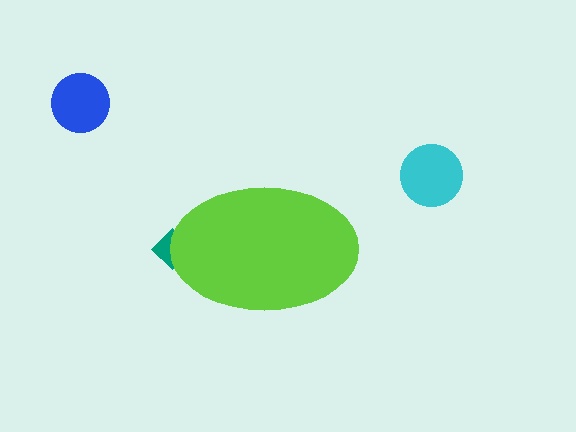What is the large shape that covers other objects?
A lime ellipse.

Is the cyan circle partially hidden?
No, the cyan circle is fully visible.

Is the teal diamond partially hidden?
Yes, the teal diamond is partially hidden behind the lime ellipse.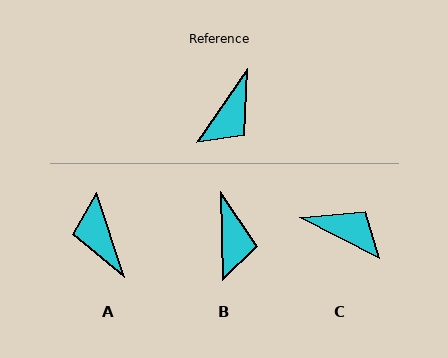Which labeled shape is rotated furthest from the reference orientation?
A, about 127 degrees away.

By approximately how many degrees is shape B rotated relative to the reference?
Approximately 36 degrees counter-clockwise.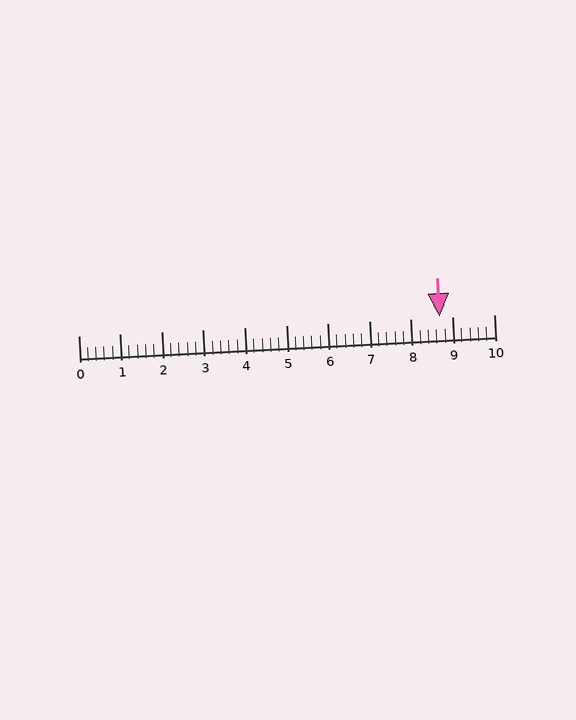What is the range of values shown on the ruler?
The ruler shows values from 0 to 10.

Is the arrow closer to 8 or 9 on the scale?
The arrow is closer to 9.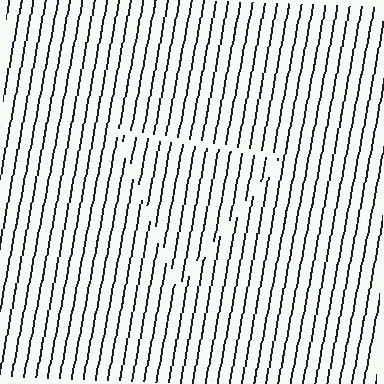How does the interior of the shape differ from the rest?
The interior of the shape contains the same grating, shifted by half a period — the contour is defined by the phase discontinuity where line-ends from the inner and outer gratings abut.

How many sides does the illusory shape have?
3 sides — the line-ends trace a triangle.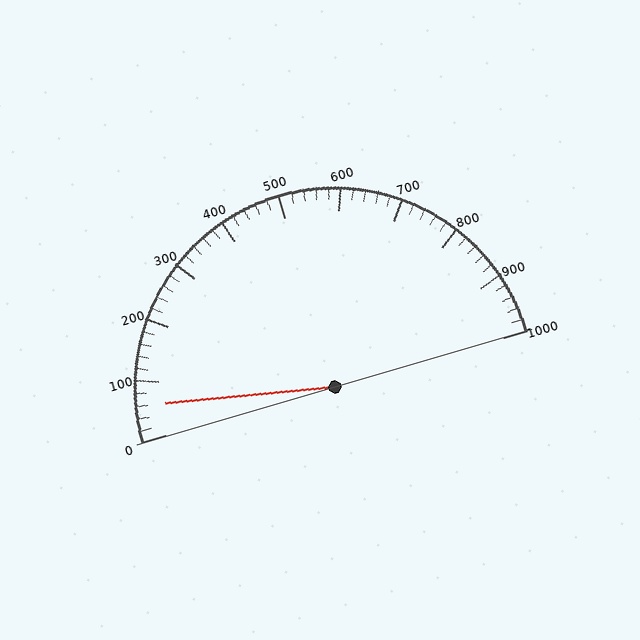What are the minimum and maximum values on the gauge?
The gauge ranges from 0 to 1000.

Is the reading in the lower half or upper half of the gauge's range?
The reading is in the lower half of the range (0 to 1000).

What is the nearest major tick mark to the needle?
The nearest major tick mark is 100.